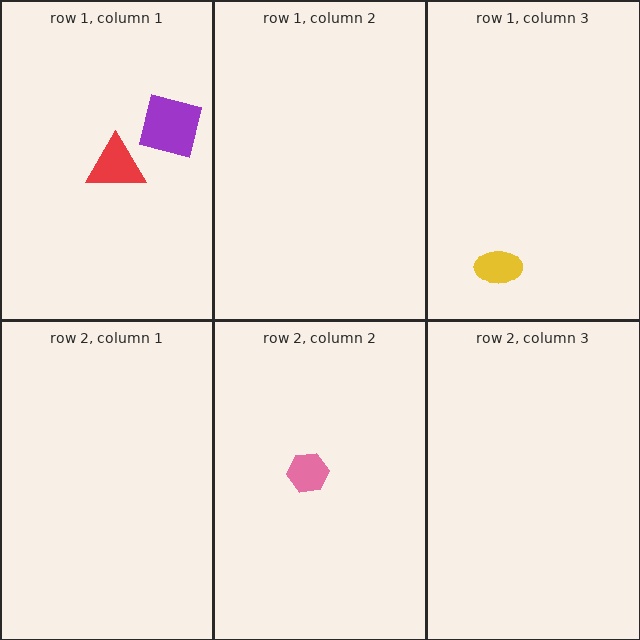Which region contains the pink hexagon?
The row 2, column 2 region.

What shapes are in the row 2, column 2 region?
The pink hexagon.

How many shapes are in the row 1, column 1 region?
2.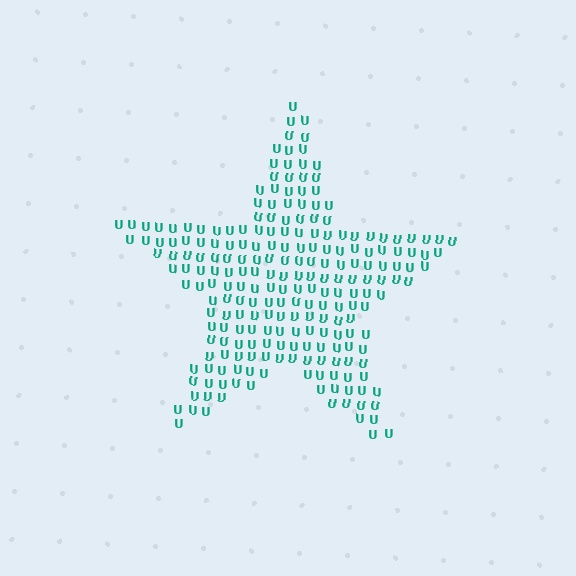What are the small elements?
The small elements are letter U's.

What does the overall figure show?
The overall figure shows a star.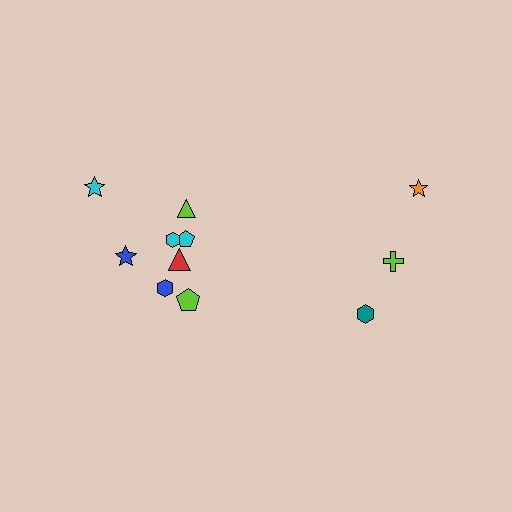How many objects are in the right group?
There are 3 objects.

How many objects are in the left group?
There are 8 objects.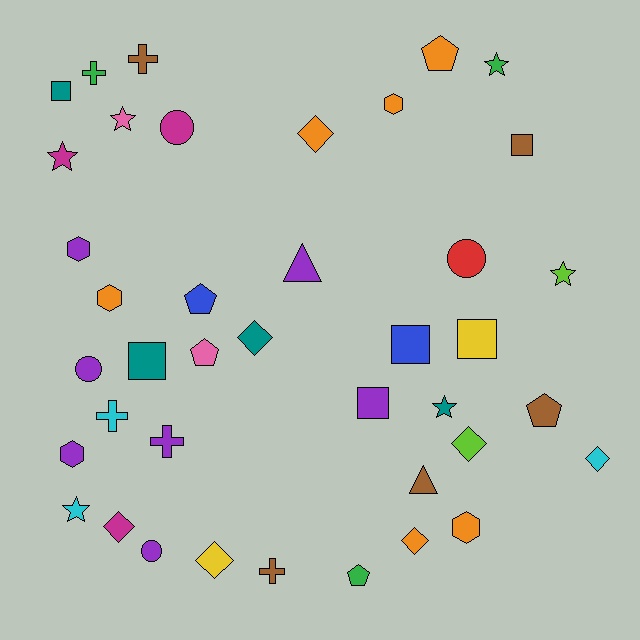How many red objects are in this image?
There is 1 red object.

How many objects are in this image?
There are 40 objects.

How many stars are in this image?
There are 6 stars.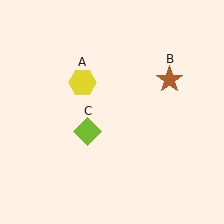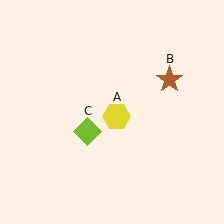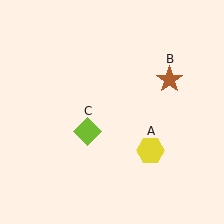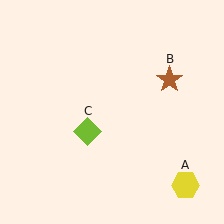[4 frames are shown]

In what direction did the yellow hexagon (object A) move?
The yellow hexagon (object A) moved down and to the right.